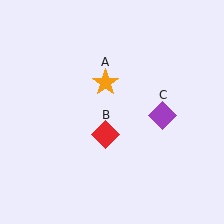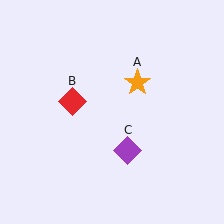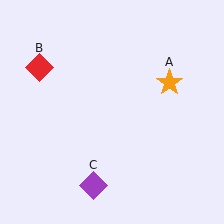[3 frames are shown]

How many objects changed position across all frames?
3 objects changed position: orange star (object A), red diamond (object B), purple diamond (object C).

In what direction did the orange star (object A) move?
The orange star (object A) moved right.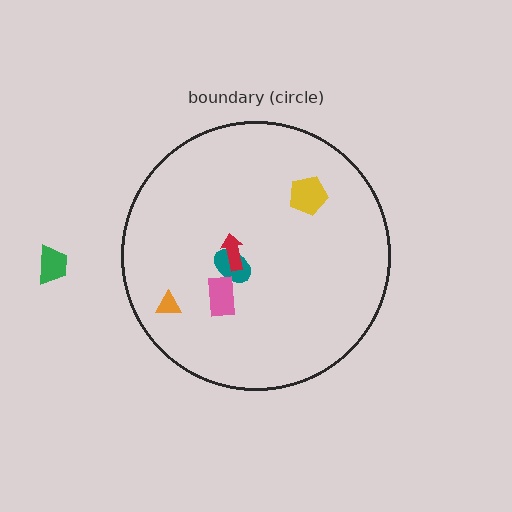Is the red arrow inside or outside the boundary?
Inside.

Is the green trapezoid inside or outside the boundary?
Outside.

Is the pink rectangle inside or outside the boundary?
Inside.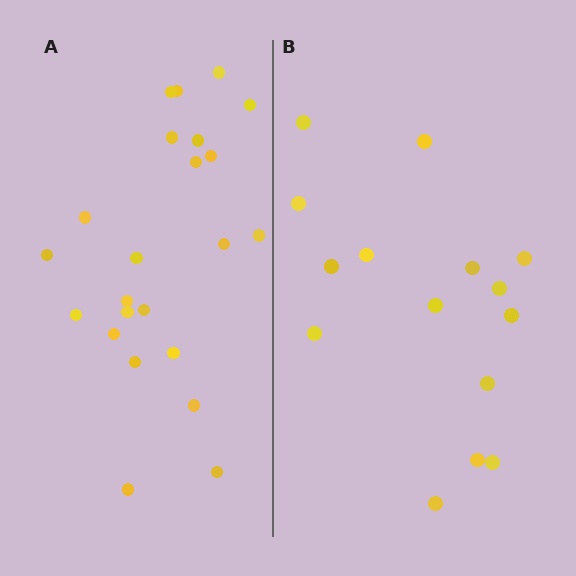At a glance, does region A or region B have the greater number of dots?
Region A (the left region) has more dots.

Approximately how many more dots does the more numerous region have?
Region A has roughly 8 or so more dots than region B.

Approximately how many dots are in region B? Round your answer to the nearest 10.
About 20 dots. (The exact count is 15, which rounds to 20.)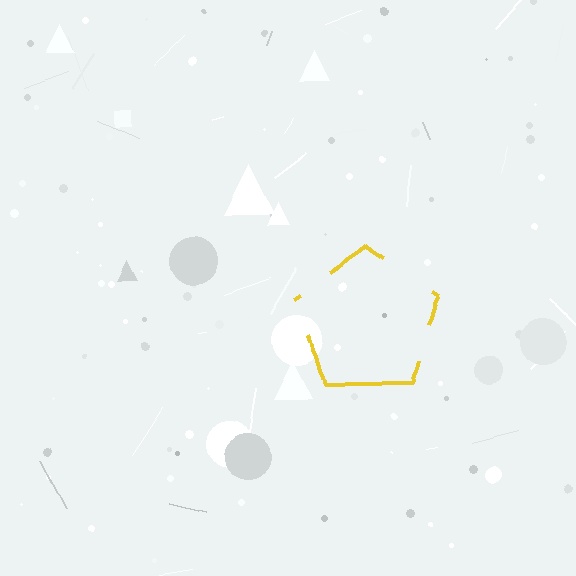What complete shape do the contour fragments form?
The contour fragments form a pentagon.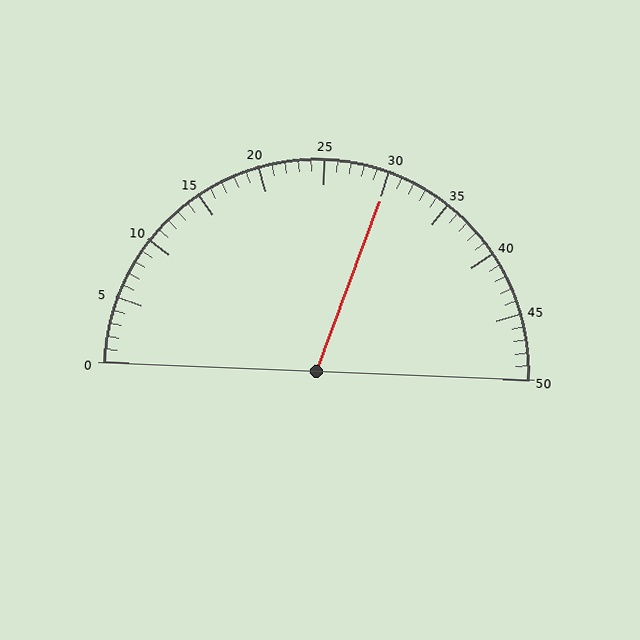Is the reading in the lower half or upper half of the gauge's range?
The reading is in the upper half of the range (0 to 50).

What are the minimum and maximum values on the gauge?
The gauge ranges from 0 to 50.